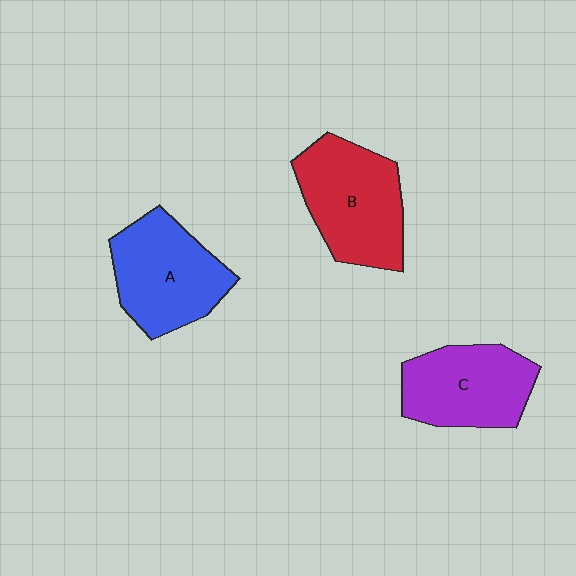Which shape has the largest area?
Shape B (red).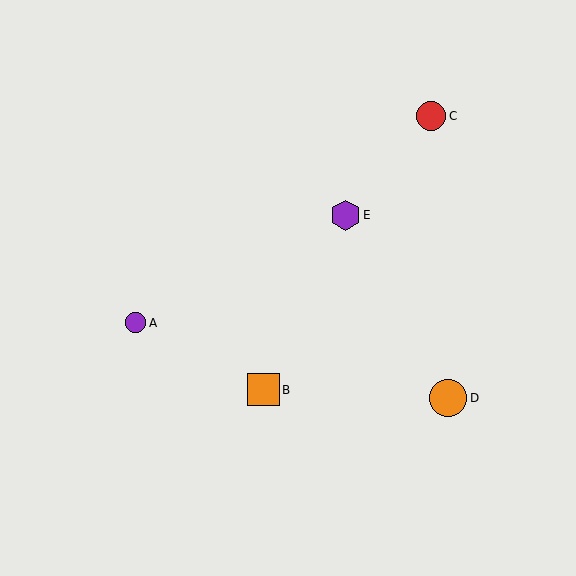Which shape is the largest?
The orange circle (labeled D) is the largest.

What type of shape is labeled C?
Shape C is a red circle.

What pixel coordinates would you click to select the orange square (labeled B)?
Click at (264, 390) to select the orange square B.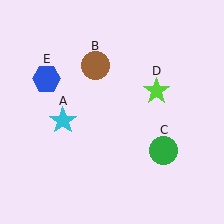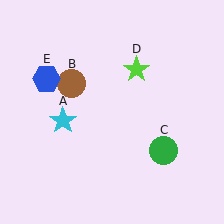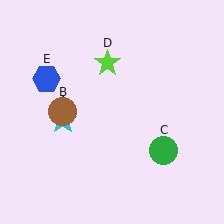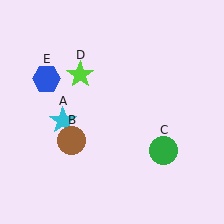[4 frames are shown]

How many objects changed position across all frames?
2 objects changed position: brown circle (object B), lime star (object D).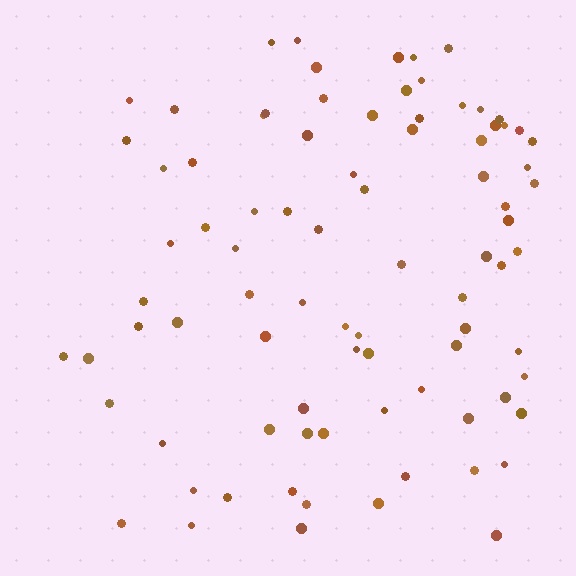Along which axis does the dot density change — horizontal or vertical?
Horizontal.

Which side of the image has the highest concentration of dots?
The right.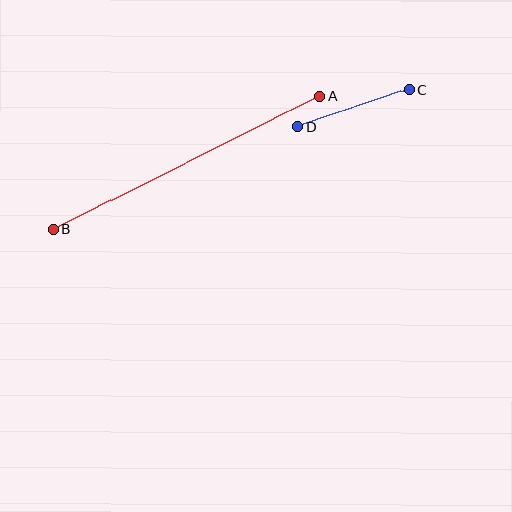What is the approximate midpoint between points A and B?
The midpoint is at approximately (186, 163) pixels.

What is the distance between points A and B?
The distance is approximately 297 pixels.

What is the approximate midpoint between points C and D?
The midpoint is at approximately (353, 108) pixels.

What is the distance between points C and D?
The distance is approximately 117 pixels.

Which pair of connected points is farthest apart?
Points A and B are farthest apart.